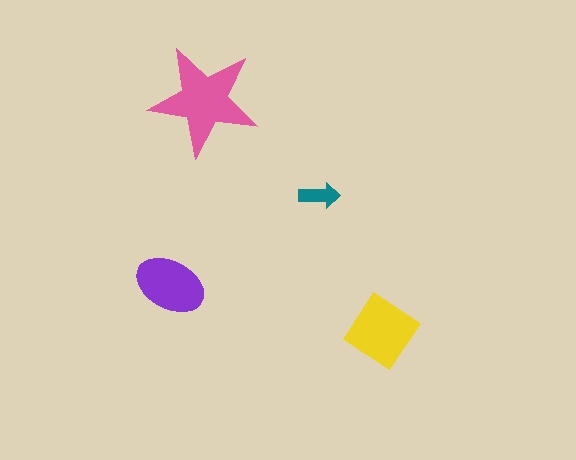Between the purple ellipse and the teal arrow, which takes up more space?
The purple ellipse.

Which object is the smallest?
The teal arrow.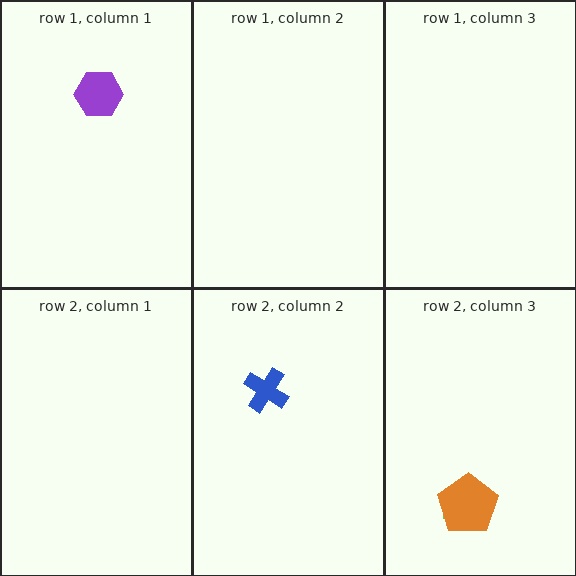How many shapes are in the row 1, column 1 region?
1.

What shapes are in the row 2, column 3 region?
The lime rectangle, the orange pentagon.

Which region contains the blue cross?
The row 2, column 2 region.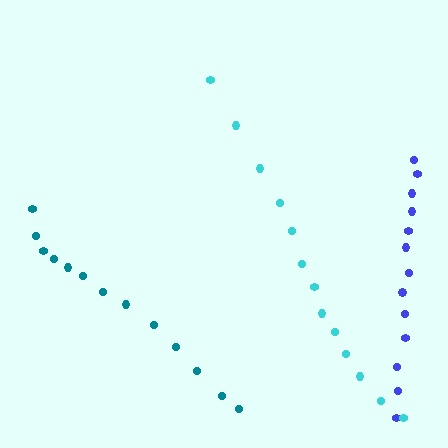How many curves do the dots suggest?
There are 3 distinct paths.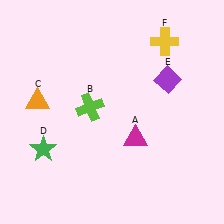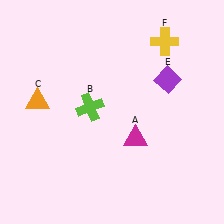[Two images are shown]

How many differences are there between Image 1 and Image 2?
There is 1 difference between the two images.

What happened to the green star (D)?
The green star (D) was removed in Image 2. It was in the bottom-left area of Image 1.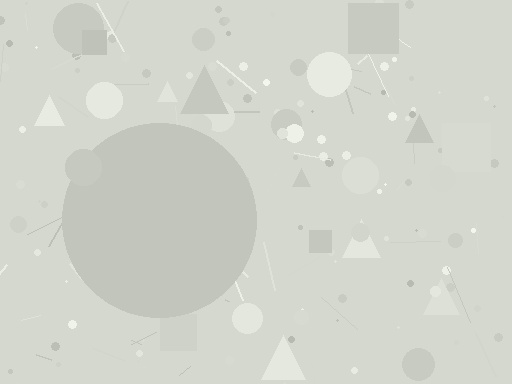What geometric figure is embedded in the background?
A circle is embedded in the background.